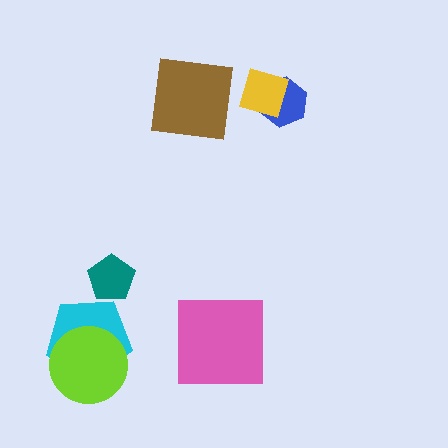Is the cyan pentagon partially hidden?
Yes, it is partially covered by another shape.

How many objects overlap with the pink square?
0 objects overlap with the pink square.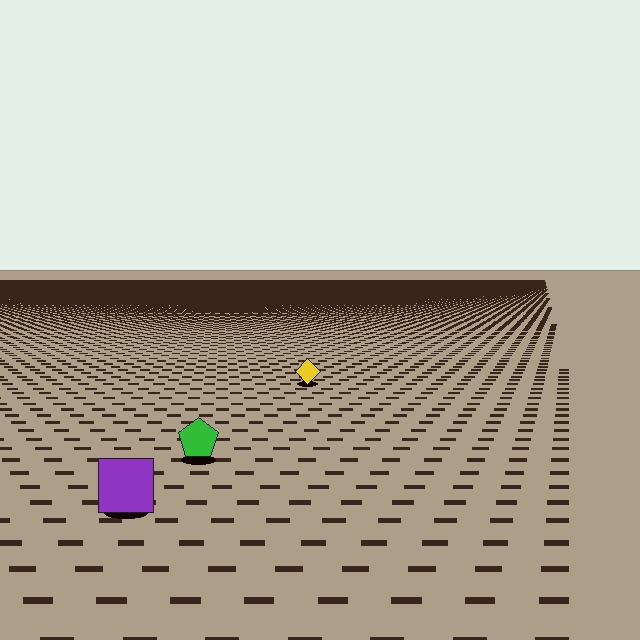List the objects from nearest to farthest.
From nearest to farthest: the purple square, the green pentagon, the yellow diamond.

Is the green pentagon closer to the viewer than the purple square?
No. The purple square is closer — you can tell from the texture gradient: the ground texture is coarser near it.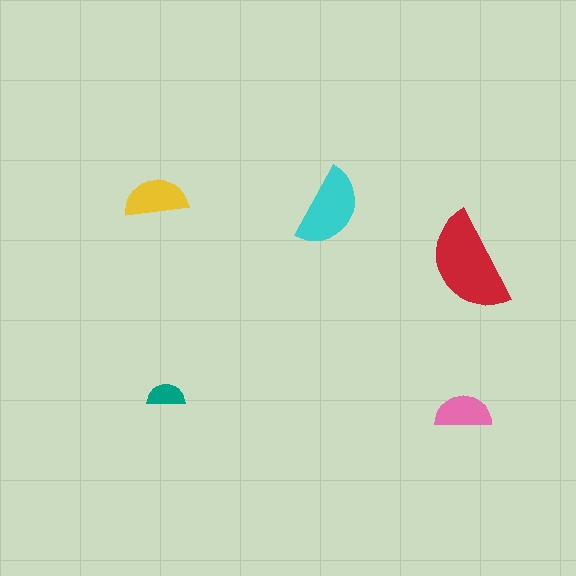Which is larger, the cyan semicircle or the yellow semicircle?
The cyan one.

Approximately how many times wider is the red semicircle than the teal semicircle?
About 2.5 times wider.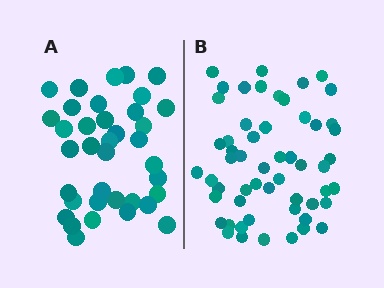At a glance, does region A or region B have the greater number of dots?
Region B (the right region) has more dots.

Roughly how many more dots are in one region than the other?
Region B has approximately 20 more dots than region A.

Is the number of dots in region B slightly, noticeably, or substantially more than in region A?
Region B has substantially more. The ratio is roughly 1.5 to 1.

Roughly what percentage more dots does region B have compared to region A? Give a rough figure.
About 50% more.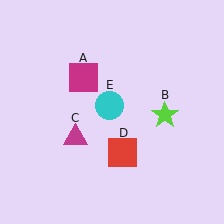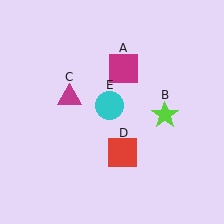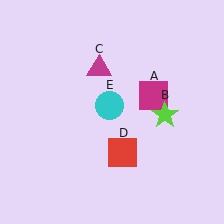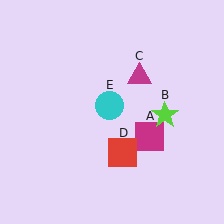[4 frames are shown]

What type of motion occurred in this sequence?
The magenta square (object A), magenta triangle (object C) rotated clockwise around the center of the scene.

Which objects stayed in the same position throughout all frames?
Lime star (object B) and red square (object D) and cyan circle (object E) remained stationary.